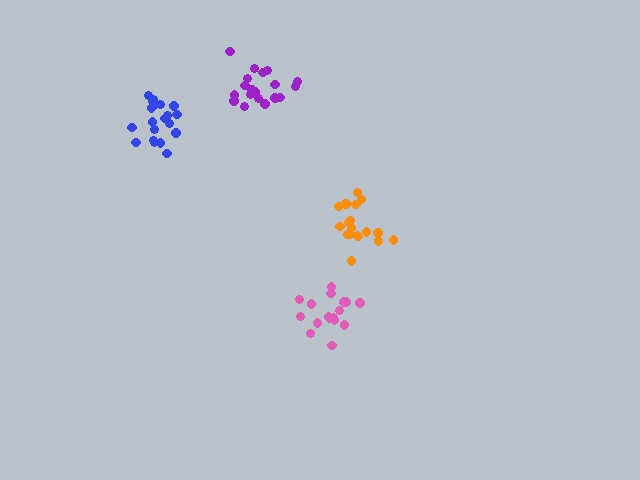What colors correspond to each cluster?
The clusters are colored: orange, pink, blue, purple.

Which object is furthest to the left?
The blue cluster is leftmost.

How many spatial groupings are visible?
There are 4 spatial groupings.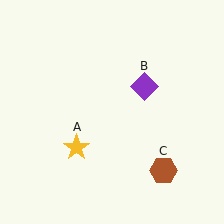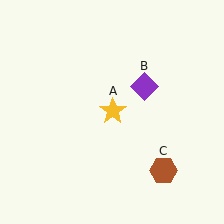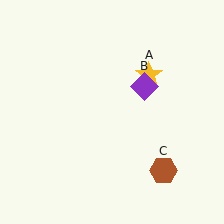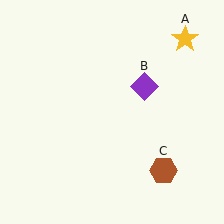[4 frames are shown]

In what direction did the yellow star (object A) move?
The yellow star (object A) moved up and to the right.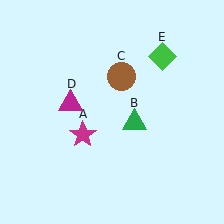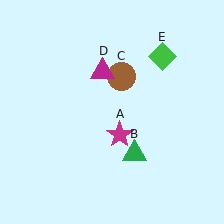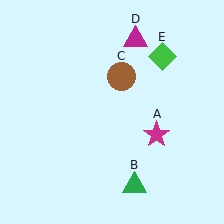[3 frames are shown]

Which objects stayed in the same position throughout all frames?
Brown circle (object C) and green diamond (object E) remained stationary.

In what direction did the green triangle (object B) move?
The green triangle (object B) moved down.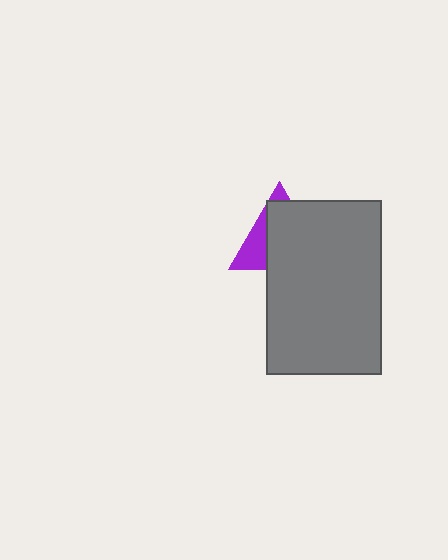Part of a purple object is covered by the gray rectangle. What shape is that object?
It is a triangle.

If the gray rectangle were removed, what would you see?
You would see the complete purple triangle.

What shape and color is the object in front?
The object in front is a gray rectangle.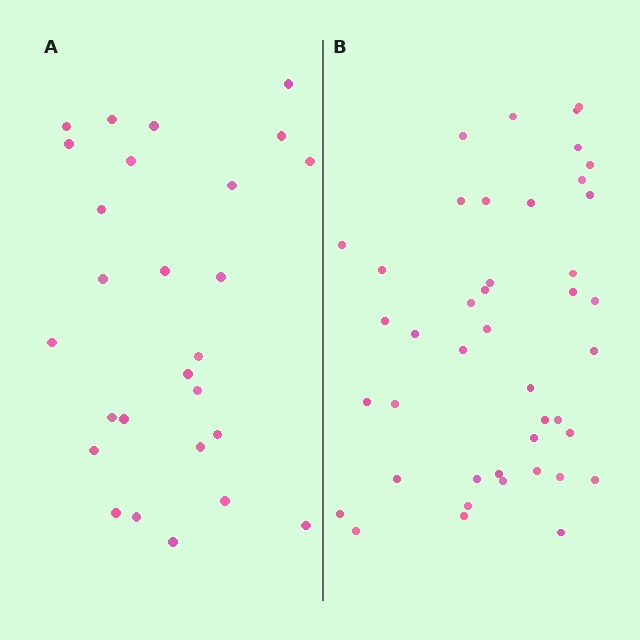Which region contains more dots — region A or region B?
Region B (the right region) has more dots.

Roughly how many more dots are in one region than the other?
Region B has approximately 15 more dots than region A.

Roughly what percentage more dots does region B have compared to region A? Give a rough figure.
About 60% more.